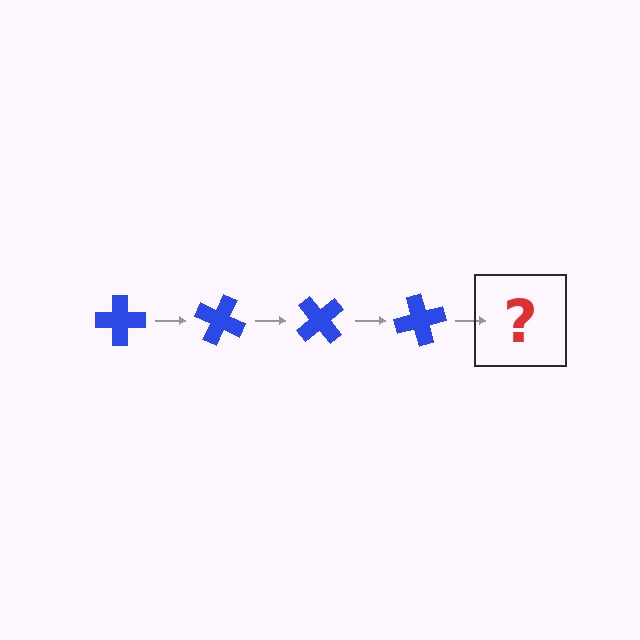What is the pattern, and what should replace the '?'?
The pattern is that the cross rotates 25 degrees each step. The '?' should be a blue cross rotated 100 degrees.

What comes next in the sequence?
The next element should be a blue cross rotated 100 degrees.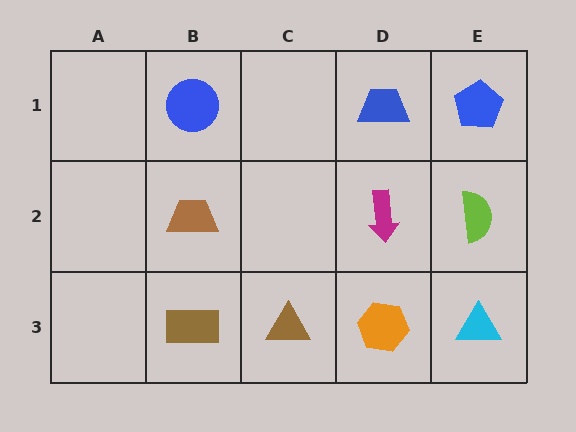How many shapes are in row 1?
3 shapes.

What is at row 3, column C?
A brown triangle.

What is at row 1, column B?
A blue circle.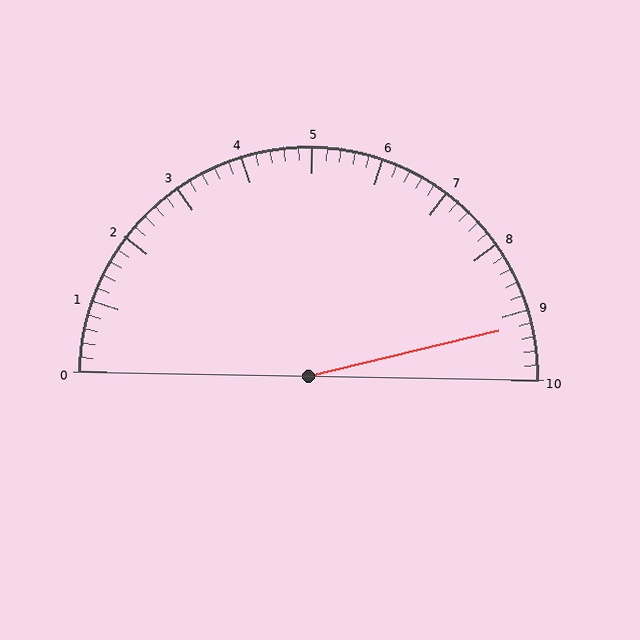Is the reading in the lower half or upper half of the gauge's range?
The reading is in the upper half of the range (0 to 10).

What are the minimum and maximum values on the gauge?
The gauge ranges from 0 to 10.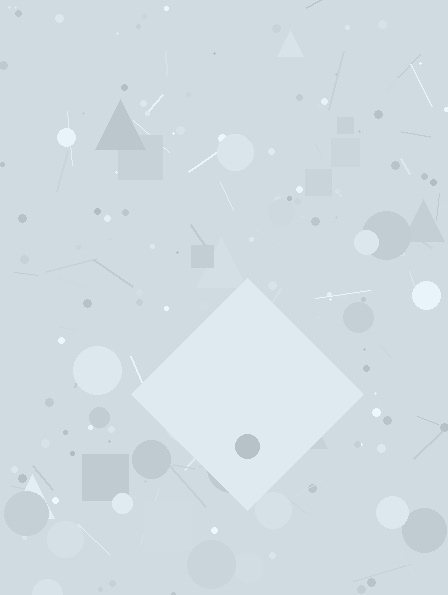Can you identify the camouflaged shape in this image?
The camouflaged shape is a diamond.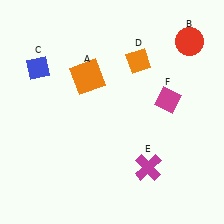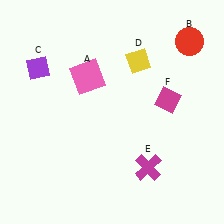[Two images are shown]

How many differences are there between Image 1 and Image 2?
There are 3 differences between the two images.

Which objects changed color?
A changed from orange to pink. C changed from blue to purple. D changed from orange to yellow.